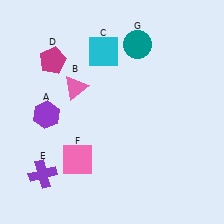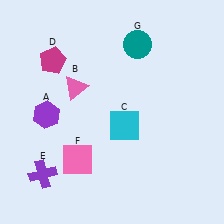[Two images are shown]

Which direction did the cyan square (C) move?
The cyan square (C) moved down.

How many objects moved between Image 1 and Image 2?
1 object moved between the two images.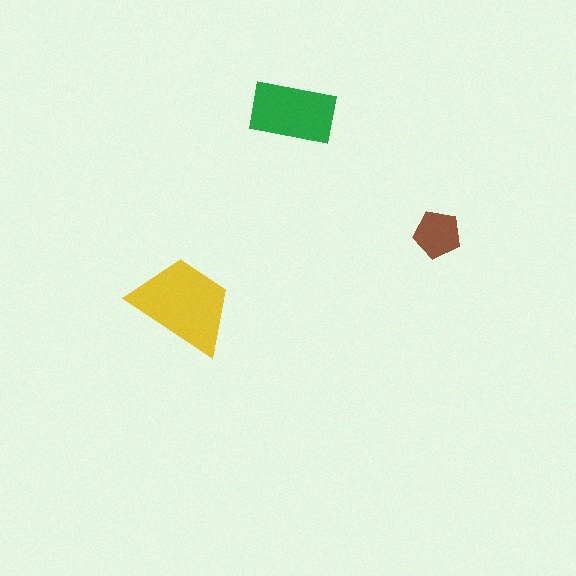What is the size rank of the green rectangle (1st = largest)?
2nd.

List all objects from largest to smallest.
The yellow trapezoid, the green rectangle, the brown pentagon.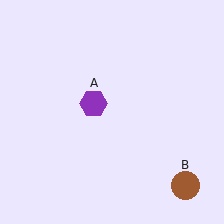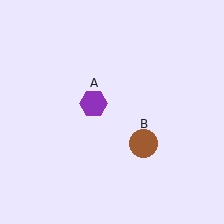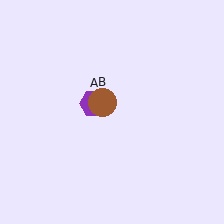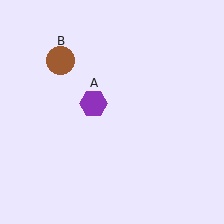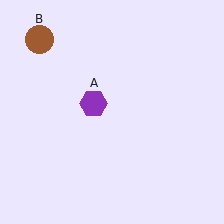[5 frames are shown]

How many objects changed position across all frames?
1 object changed position: brown circle (object B).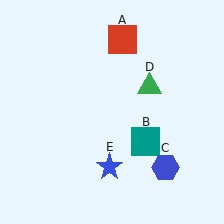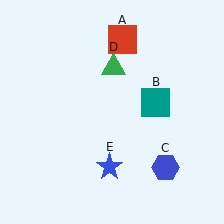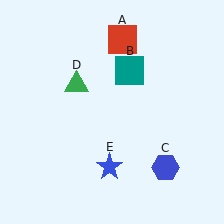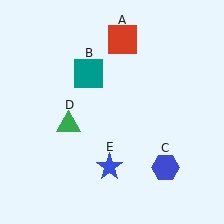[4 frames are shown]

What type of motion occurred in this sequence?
The teal square (object B), green triangle (object D) rotated counterclockwise around the center of the scene.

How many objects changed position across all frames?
2 objects changed position: teal square (object B), green triangle (object D).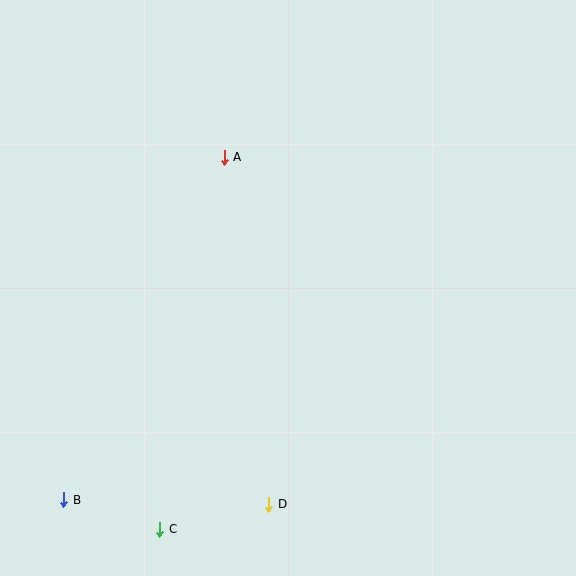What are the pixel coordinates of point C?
Point C is at (160, 530).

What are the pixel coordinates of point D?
Point D is at (269, 504).